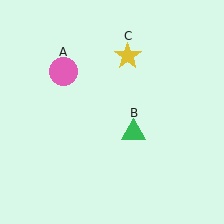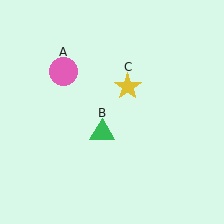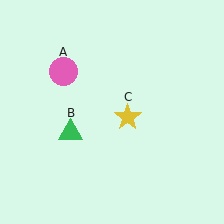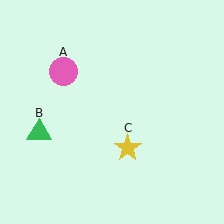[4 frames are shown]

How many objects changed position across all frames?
2 objects changed position: green triangle (object B), yellow star (object C).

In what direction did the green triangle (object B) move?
The green triangle (object B) moved left.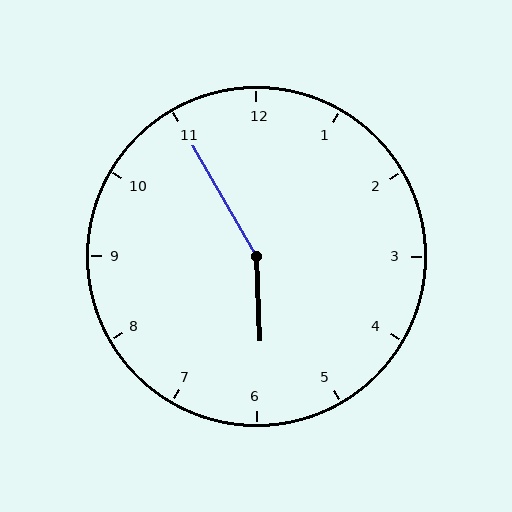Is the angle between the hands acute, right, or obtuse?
It is obtuse.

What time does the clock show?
5:55.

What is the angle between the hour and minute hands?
Approximately 152 degrees.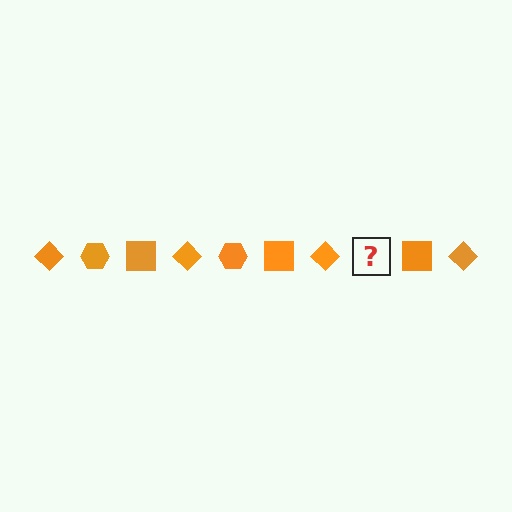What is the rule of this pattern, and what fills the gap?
The rule is that the pattern cycles through diamond, hexagon, square shapes in orange. The gap should be filled with an orange hexagon.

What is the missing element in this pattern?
The missing element is an orange hexagon.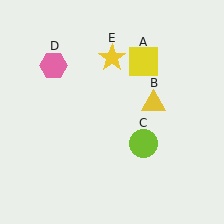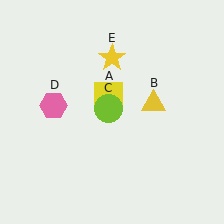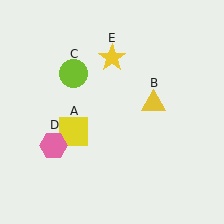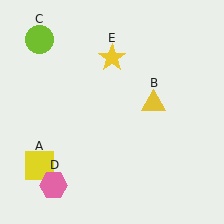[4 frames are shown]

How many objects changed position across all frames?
3 objects changed position: yellow square (object A), lime circle (object C), pink hexagon (object D).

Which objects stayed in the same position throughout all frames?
Yellow triangle (object B) and yellow star (object E) remained stationary.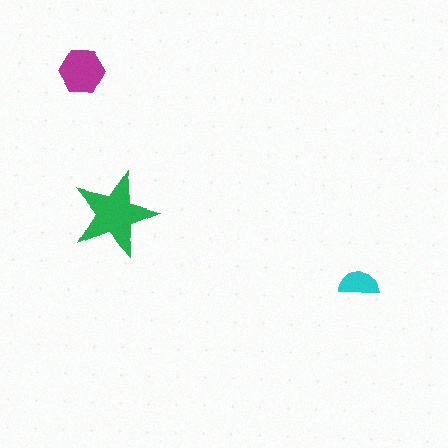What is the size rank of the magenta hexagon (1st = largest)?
2nd.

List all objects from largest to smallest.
The green star, the magenta hexagon, the cyan semicircle.